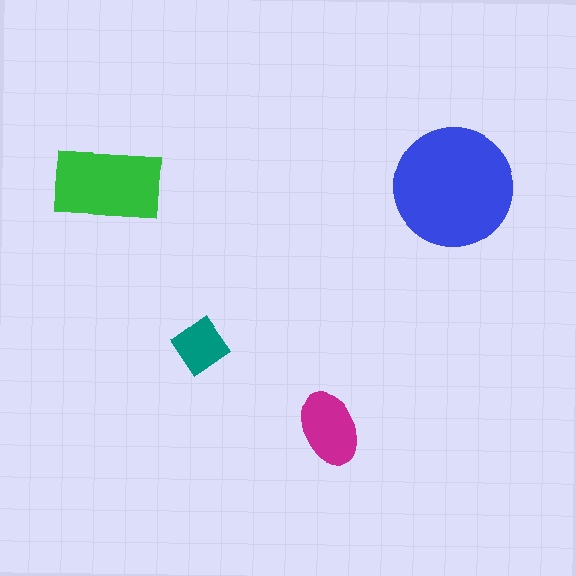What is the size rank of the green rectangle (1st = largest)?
2nd.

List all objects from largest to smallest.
The blue circle, the green rectangle, the magenta ellipse, the teal diamond.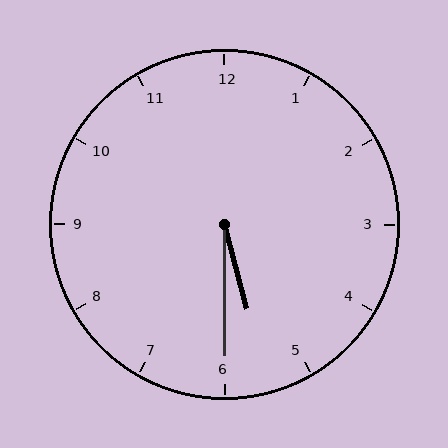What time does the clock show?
5:30.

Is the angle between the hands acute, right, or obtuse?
It is acute.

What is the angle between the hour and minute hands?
Approximately 15 degrees.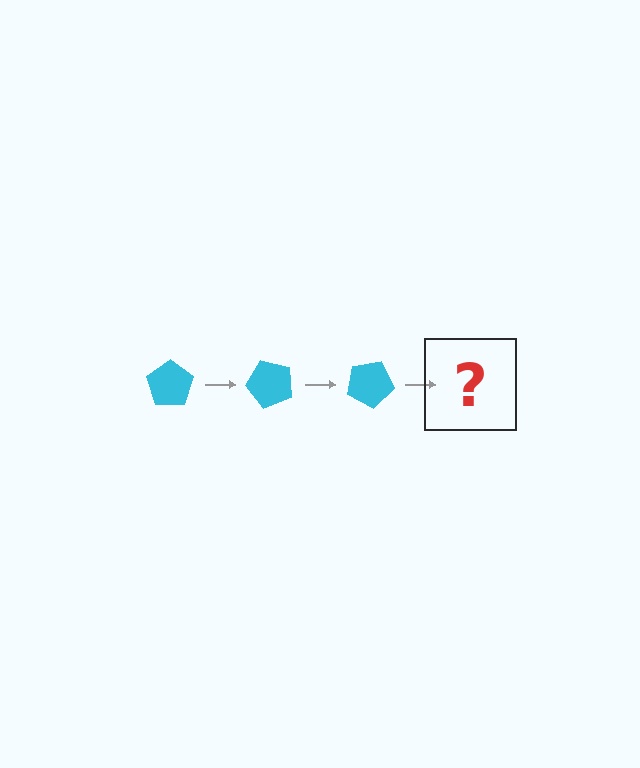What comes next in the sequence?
The next element should be a cyan pentagon rotated 150 degrees.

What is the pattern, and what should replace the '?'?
The pattern is that the pentagon rotates 50 degrees each step. The '?' should be a cyan pentagon rotated 150 degrees.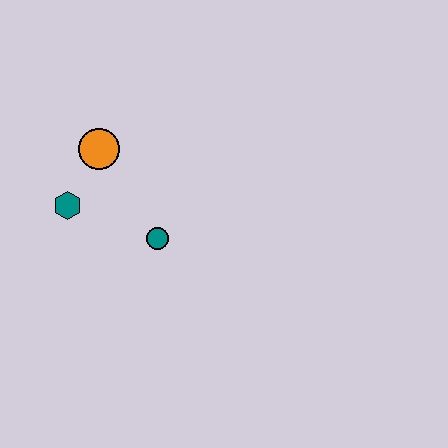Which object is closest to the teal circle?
The teal hexagon is closest to the teal circle.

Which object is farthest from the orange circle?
The teal circle is farthest from the orange circle.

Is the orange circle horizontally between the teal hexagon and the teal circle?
Yes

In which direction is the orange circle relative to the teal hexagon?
The orange circle is above the teal hexagon.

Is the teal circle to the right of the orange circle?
Yes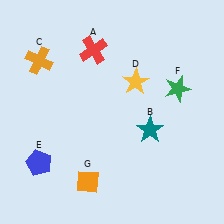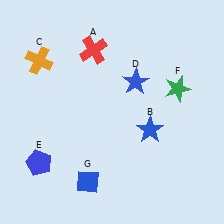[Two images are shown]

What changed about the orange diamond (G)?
In Image 1, G is orange. In Image 2, it changed to blue.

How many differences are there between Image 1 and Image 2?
There are 3 differences between the two images.